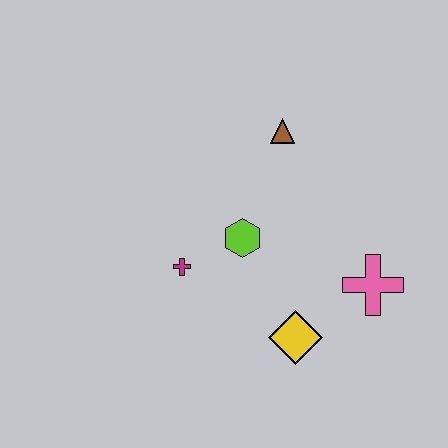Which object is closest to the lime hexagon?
The magenta cross is closest to the lime hexagon.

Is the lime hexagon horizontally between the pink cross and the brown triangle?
No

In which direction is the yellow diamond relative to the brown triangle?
The yellow diamond is below the brown triangle.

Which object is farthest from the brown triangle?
The yellow diamond is farthest from the brown triangle.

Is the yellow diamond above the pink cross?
No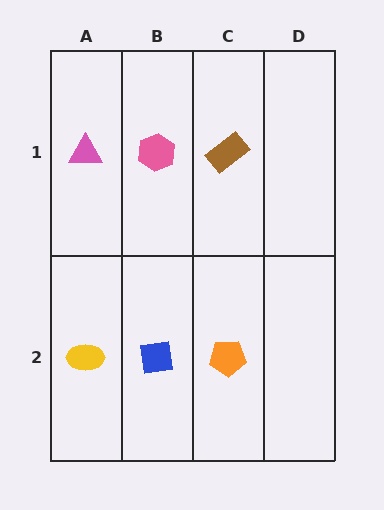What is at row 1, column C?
A brown rectangle.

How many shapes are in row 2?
3 shapes.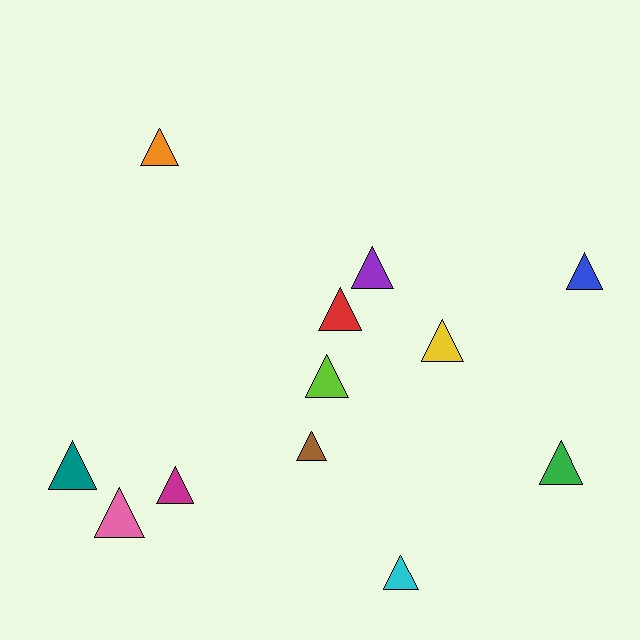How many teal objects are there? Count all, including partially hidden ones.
There is 1 teal object.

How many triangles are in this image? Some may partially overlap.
There are 12 triangles.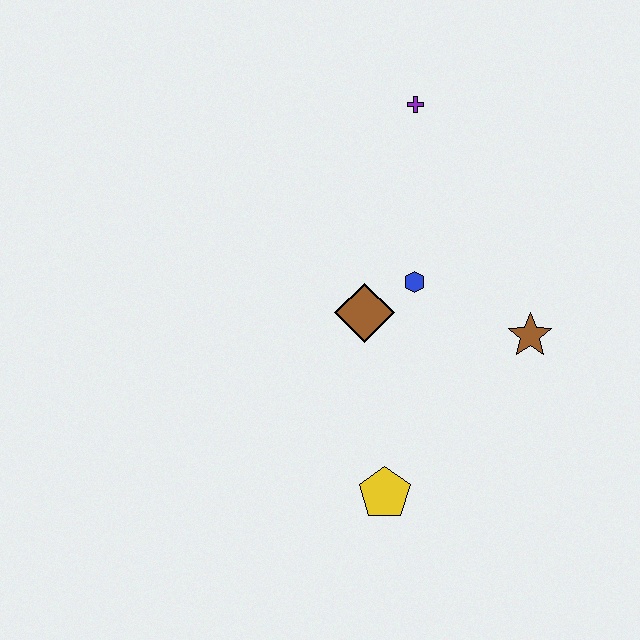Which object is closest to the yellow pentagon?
The brown diamond is closest to the yellow pentagon.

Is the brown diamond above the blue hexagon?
No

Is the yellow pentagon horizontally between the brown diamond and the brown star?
Yes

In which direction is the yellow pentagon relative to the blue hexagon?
The yellow pentagon is below the blue hexagon.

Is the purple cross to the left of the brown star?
Yes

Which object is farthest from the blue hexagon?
The yellow pentagon is farthest from the blue hexagon.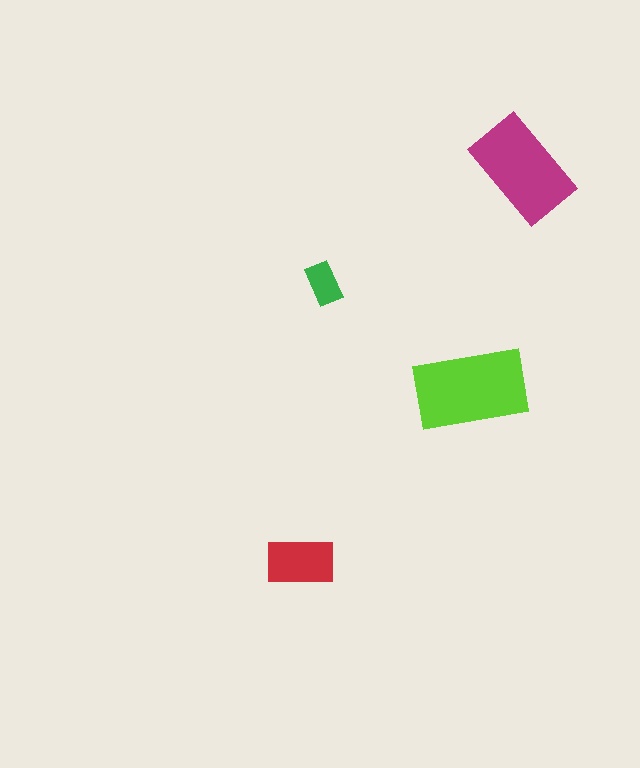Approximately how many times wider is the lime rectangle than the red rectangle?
About 1.5 times wider.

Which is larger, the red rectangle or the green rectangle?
The red one.